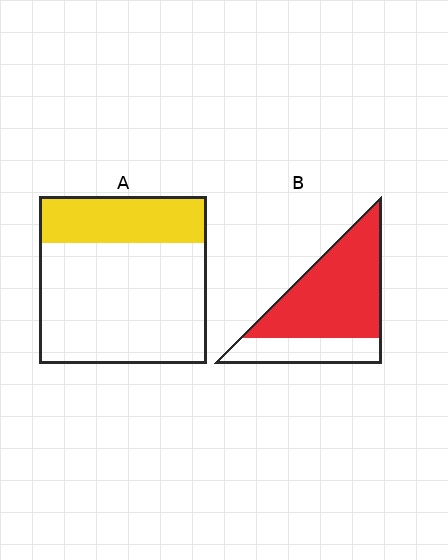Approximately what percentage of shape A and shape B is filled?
A is approximately 30% and B is approximately 70%.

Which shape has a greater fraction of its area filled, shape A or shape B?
Shape B.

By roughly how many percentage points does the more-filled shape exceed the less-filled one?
By roughly 45 percentage points (B over A).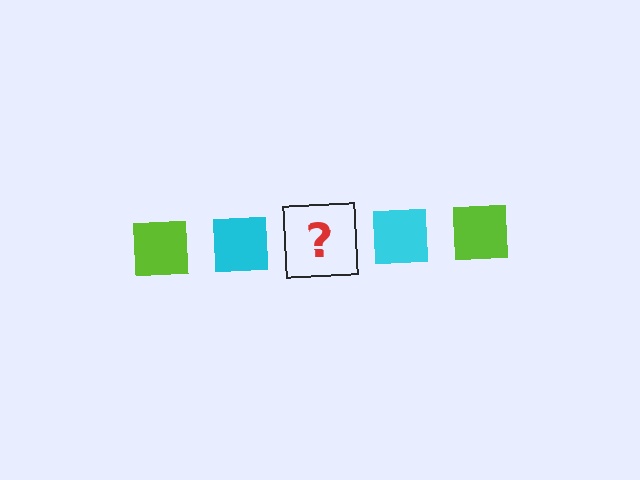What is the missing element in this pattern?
The missing element is a lime square.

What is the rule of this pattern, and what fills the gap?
The rule is that the pattern cycles through lime, cyan squares. The gap should be filled with a lime square.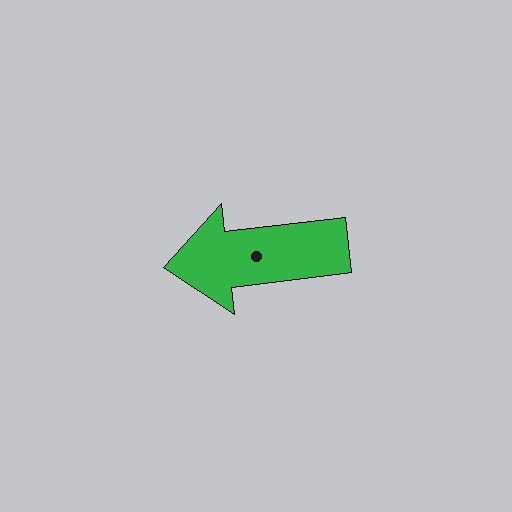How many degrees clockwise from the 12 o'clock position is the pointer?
Approximately 263 degrees.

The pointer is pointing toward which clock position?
Roughly 9 o'clock.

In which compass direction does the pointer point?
West.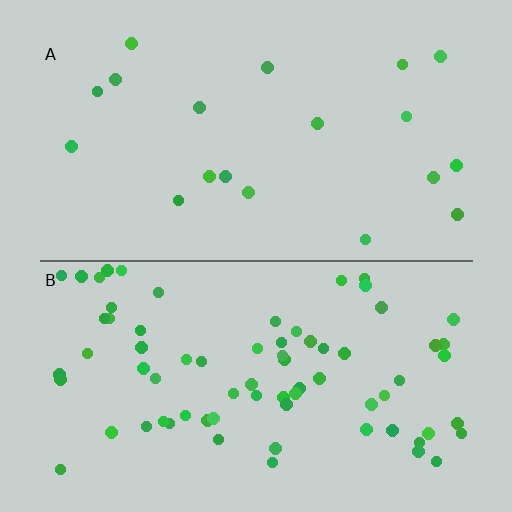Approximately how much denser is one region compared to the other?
Approximately 3.8× — region B over region A.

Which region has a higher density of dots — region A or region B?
B (the bottom).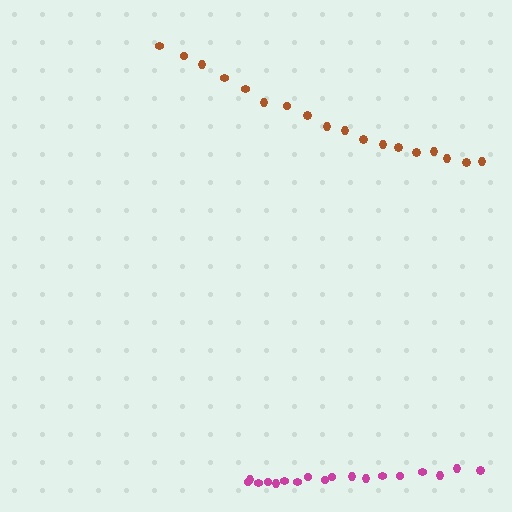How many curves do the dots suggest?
There are 2 distinct paths.